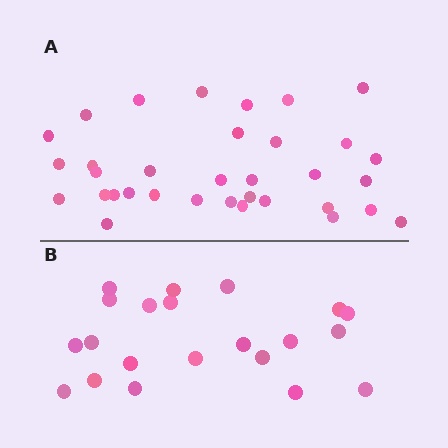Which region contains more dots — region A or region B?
Region A (the top region) has more dots.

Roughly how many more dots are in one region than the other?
Region A has approximately 15 more dots than region B.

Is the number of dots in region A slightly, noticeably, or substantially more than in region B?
Region A has substantially more. The ratio is roughly 1.6 to 1.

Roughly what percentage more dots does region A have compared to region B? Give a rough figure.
About 60% more.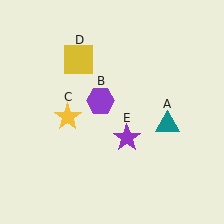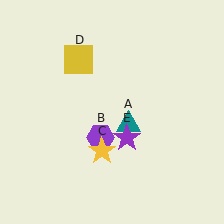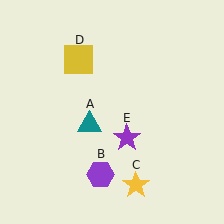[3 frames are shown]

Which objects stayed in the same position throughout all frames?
Yellow square (object D) and purple star (object E) remained stationary.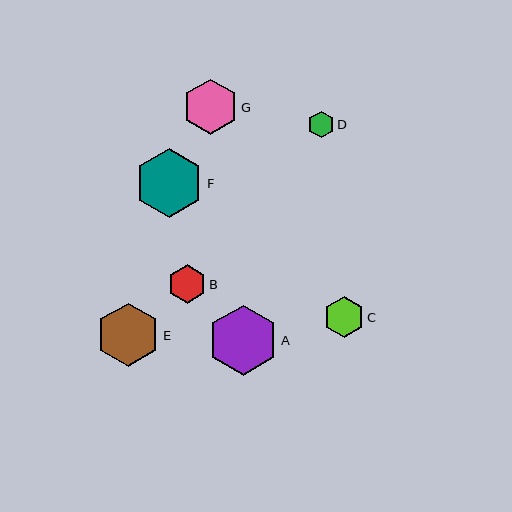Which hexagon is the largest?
Hexagon A is the largest with a size of approximately 70 pixels.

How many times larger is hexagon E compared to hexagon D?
Hexagon E is approximately 2.4 times the size of hexagon D.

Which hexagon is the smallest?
Hexagon D is the smallest with a size of approximately 26 pixels.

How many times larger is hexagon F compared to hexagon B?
Hexagon F is approximately 1.8 times the size of hexagon B.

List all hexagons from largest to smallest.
From largest to smallest: A, F, E, G, C, B, D.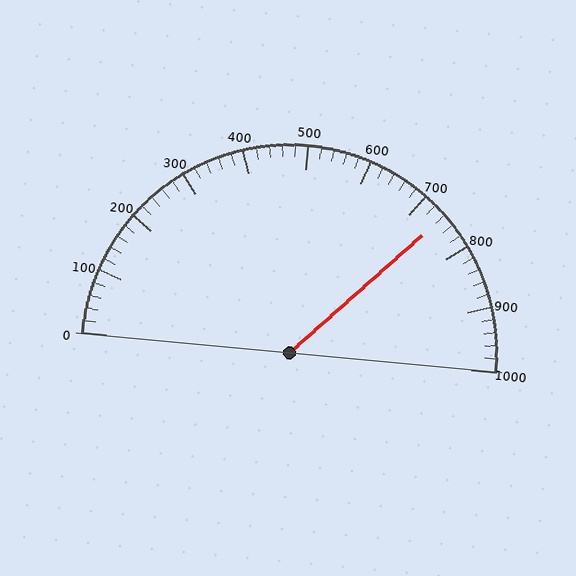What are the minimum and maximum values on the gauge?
The gauge ranges from 0 to 1000.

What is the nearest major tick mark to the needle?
The nearest major tick mark is 700.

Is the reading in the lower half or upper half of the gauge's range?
The reading is in the upper half of the range (0 to 1000).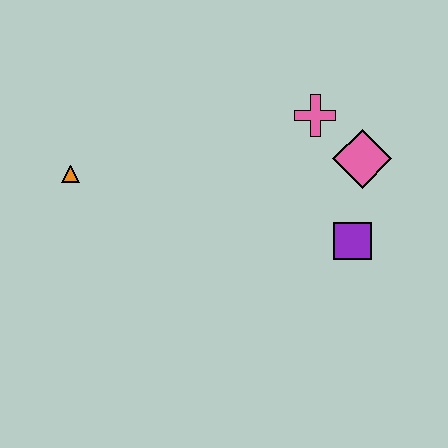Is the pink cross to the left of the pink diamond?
Yes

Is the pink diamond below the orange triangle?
No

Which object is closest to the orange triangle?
The pink cross is closest to the orange triangle.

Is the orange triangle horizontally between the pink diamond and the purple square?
No